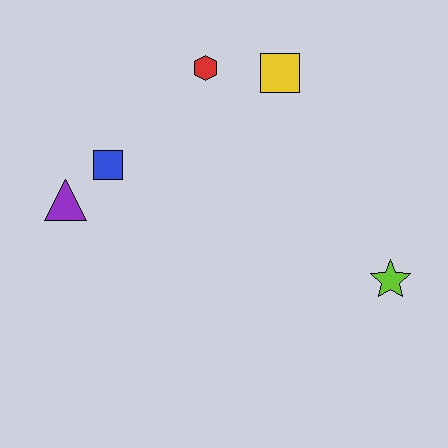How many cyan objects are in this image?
There are no cyan objects.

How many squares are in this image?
There are 2 squares.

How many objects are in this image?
There are 5 objects.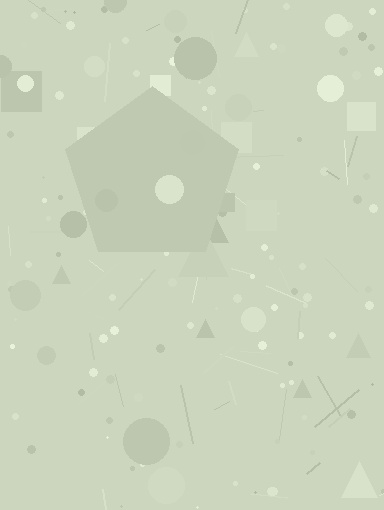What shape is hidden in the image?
A pentagon is hidden in the image.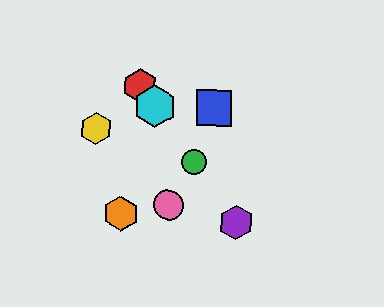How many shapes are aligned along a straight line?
4 shapes (the red hexagon, the green circle, the purple hexagon, the cyan hexagon) are aligned along a straight line.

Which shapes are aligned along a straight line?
The red hexagon, the green circle, the purple hexagon, the cyan hexagon are aligned along a straight line.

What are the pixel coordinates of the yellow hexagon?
The yellow hexagon is at (96, 129).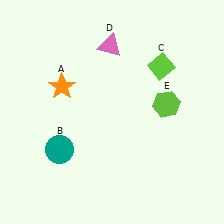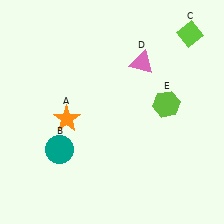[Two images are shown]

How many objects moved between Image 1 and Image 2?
3 objects moved between the two images.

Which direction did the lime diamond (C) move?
The lime diamond (C) moved up.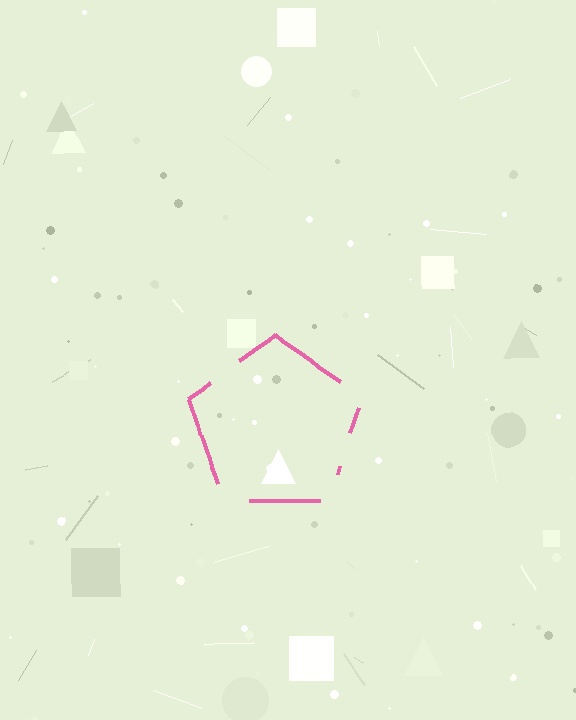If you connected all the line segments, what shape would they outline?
They would outline a pentagon.